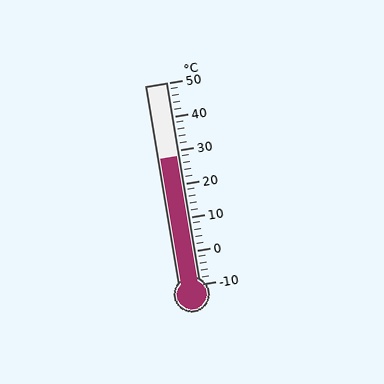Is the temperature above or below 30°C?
The temperature is below 30°C.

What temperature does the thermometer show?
The thermometer shows approximately 28°C.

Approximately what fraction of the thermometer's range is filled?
The thermometer is filled to approximately 65% of its range.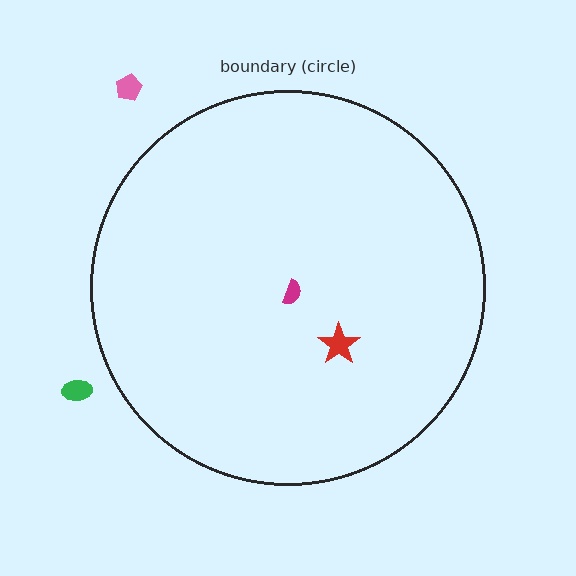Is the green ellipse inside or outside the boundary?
Outside.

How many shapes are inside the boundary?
2 inside, 2 outside.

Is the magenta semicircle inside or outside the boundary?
Inside.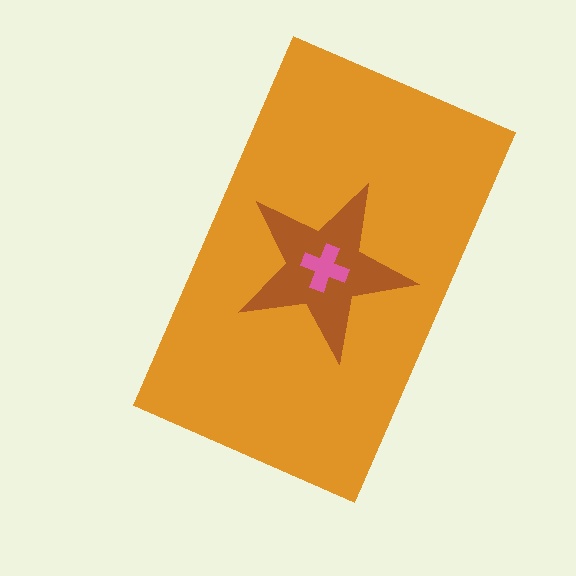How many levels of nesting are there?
3.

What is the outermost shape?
The orange rectangle.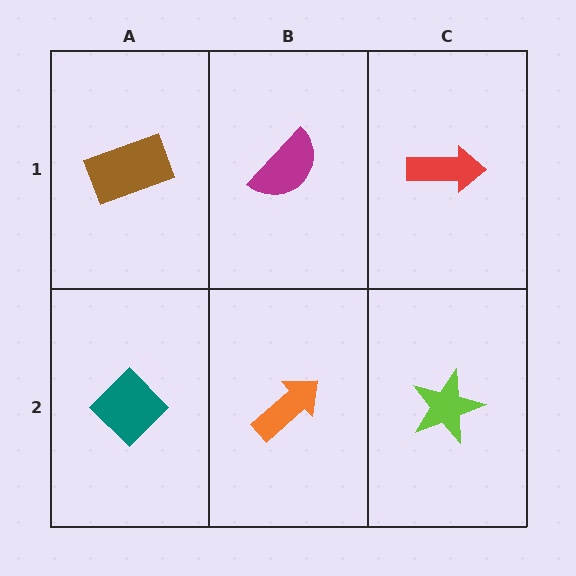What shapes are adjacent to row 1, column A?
A teal diamond (row 2, column A), a magenta semicircle (row 1, column B).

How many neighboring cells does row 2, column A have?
2.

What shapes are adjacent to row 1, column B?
An orange arrow (row 2, column B), a brown rectangle (row 1, column A), a red arrow (row 1, column C).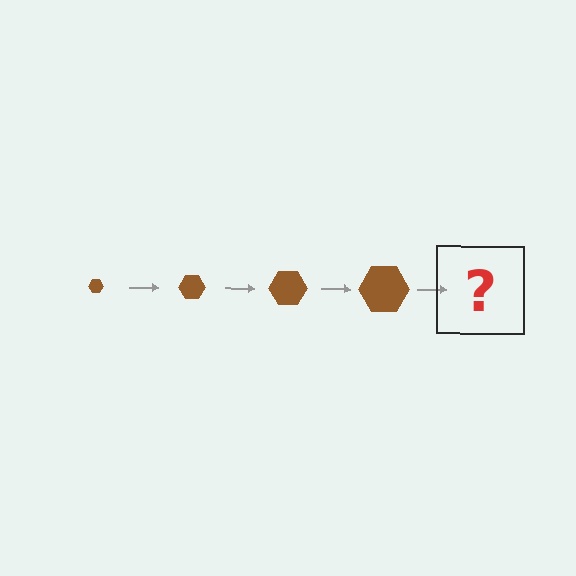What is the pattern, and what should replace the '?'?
The pattern is that the hexagon gets progressively larger each step. The '?' should be a brown hexagon, larger than the previous one.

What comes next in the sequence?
The next element should be a brown hexagon, larger than the previous one.